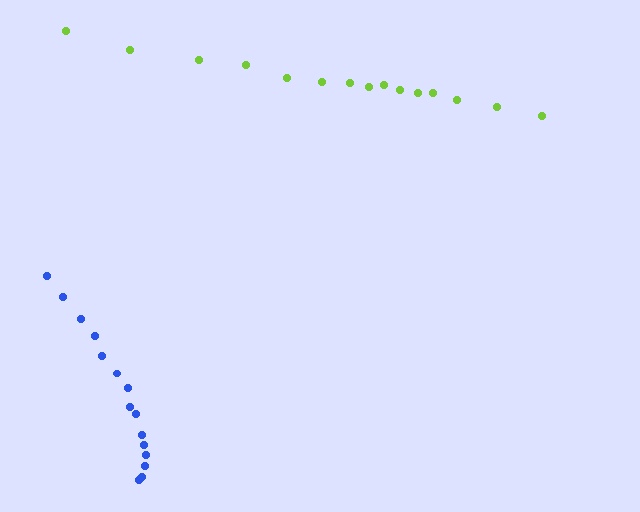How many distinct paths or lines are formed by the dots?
There are 2 distinct paths.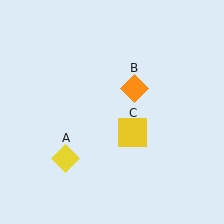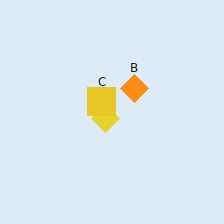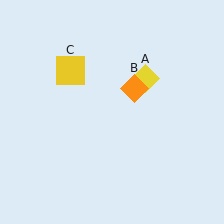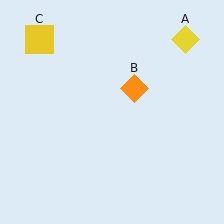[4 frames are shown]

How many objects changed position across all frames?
2 objects changed position: yellow diamond (object A), yellow square (object C).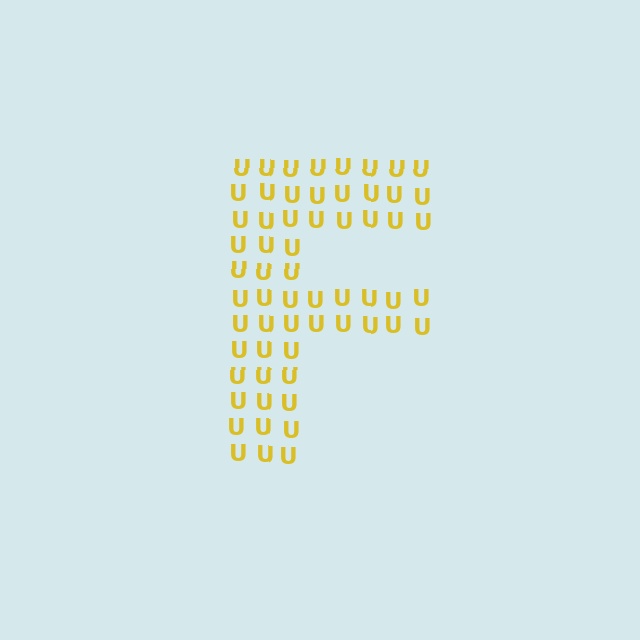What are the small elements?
The small elements are letter U's.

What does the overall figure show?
The overall figure shows the letter F.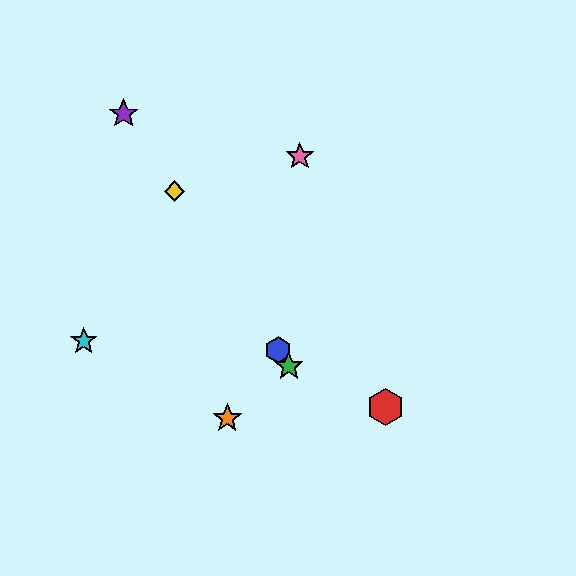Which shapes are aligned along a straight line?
The blue hexagon, the green star, the yellow diamond, the purple star are aligned along a straight line.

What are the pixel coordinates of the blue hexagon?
The blue hexagon is at (278, 350).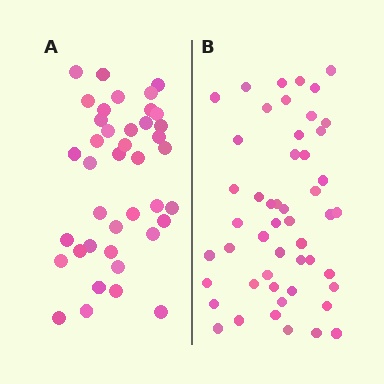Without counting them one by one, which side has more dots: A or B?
Region B (the right region) has more dots.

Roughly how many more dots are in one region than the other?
Region B has roughly 10 or so more dots than region A.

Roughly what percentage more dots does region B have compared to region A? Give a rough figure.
About 25% more.